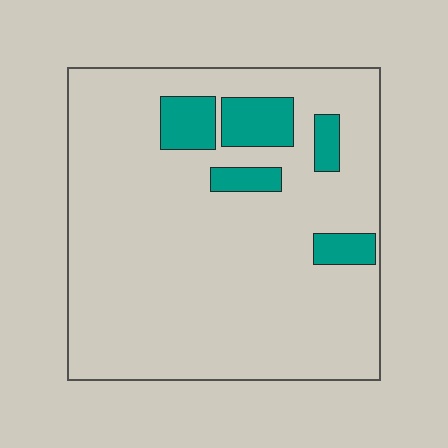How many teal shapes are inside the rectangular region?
5.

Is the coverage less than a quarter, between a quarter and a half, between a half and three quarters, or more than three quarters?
Less than a quarter.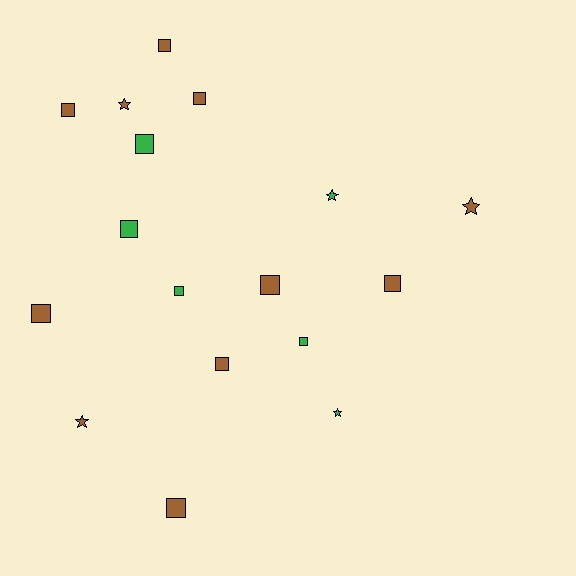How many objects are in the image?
There are 17 objects.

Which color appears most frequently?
Brown, with 11 objects.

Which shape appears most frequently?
Square, with 12 objects.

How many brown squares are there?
There are 8 brown squares.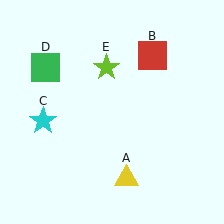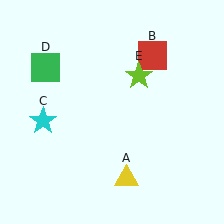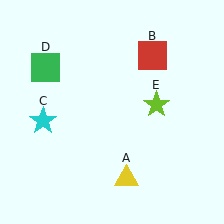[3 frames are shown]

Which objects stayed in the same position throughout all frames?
Yellow triangle (object A) and red square (object B) and cyan star (object C) and green square (object D) remained stationary.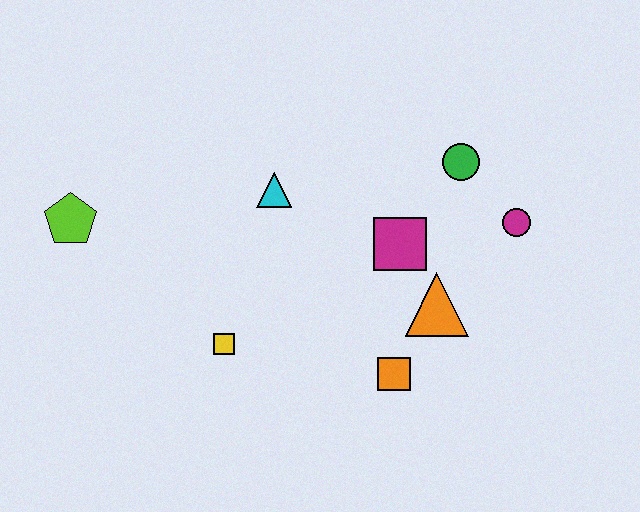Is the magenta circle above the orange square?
Yes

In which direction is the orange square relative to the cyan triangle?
The orange square is below the cyan triangle.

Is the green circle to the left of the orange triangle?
No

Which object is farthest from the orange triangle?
The lime pentagon is farthest from the orange triangle.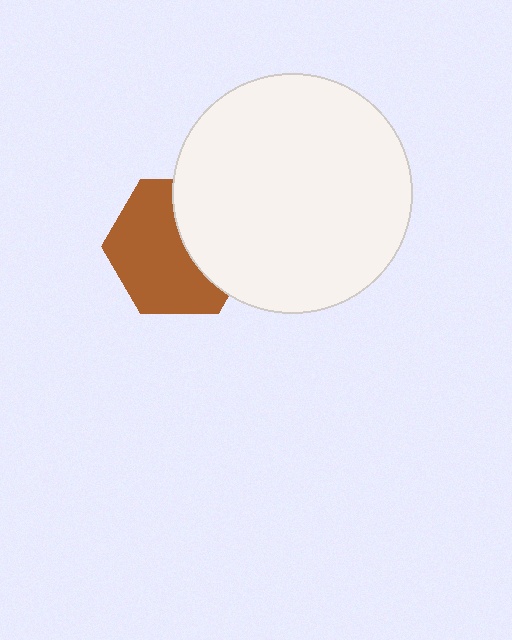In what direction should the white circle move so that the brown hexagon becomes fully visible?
The white circle should move right. That is the shortest direction to clear the overlap and leave the brown hexagon fully visible.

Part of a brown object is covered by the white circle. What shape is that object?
It is a hexagon.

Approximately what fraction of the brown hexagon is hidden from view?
Roughly 39% of the brown hexagon is hidden behind the white circle.